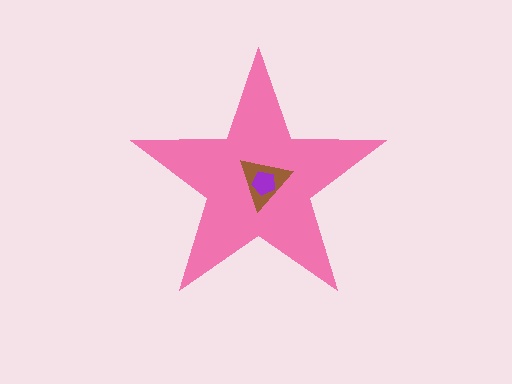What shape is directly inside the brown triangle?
The purple pentagon.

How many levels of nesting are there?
3.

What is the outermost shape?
The pink star.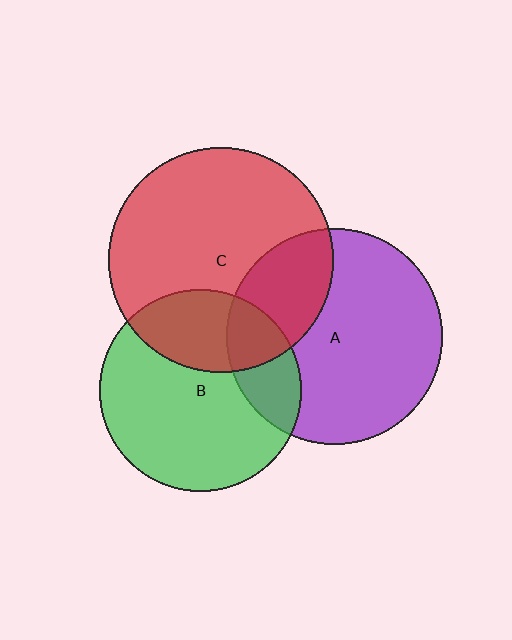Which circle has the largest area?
Circle C (red).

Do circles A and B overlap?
Yes.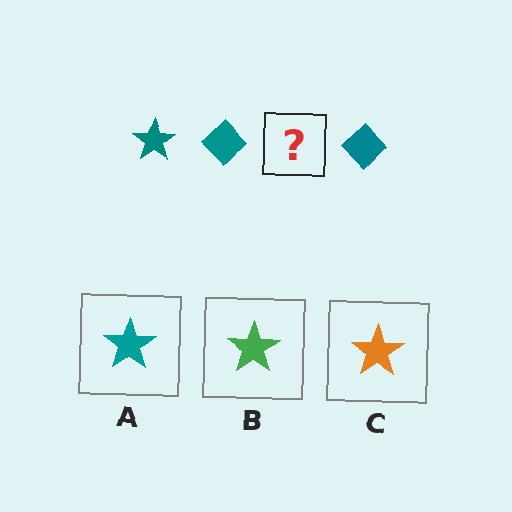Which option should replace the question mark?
Option A.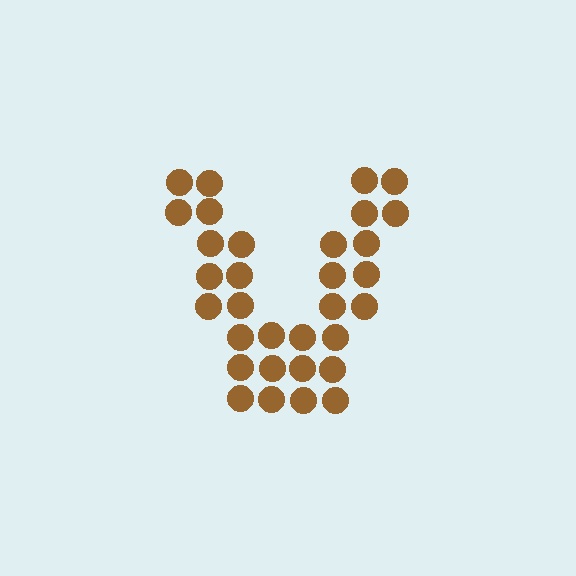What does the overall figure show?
The overall figure shows the letter V.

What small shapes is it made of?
It is made of small circles.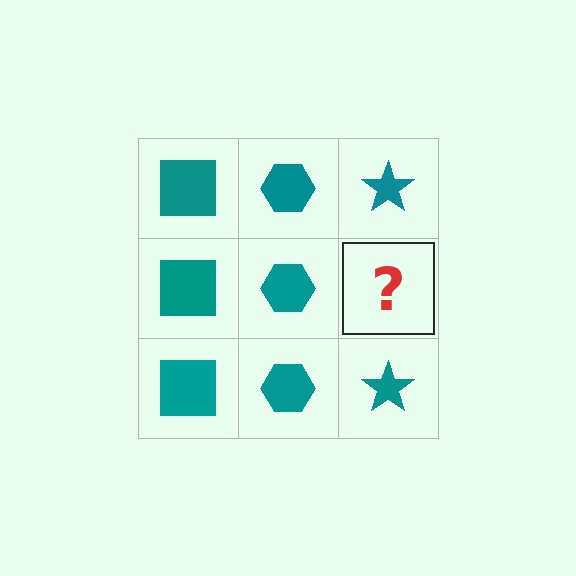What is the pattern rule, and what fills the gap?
The rule is that each column has a consistent shape. The gap should be filled with a teal star.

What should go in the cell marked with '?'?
The missing cell should contain a teal star.